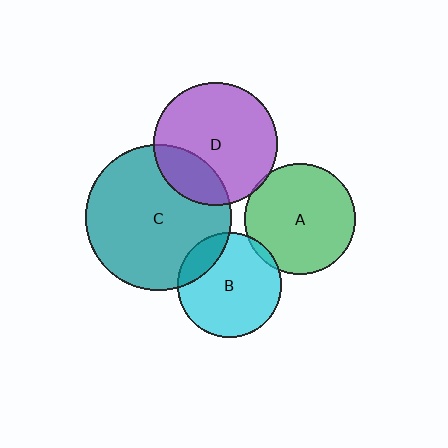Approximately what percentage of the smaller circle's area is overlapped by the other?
Approximately 25%.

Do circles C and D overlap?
Yes.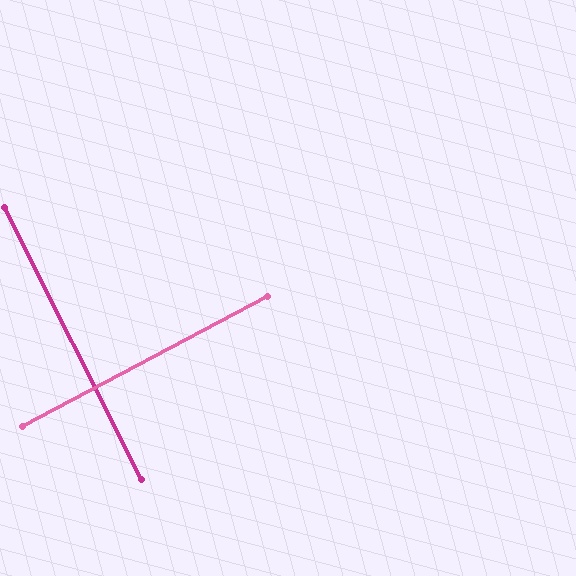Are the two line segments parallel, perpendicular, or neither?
Perpendicular — they meet at approximately 89°.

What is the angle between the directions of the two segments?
Approximately 89 degrees.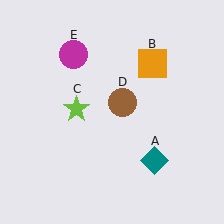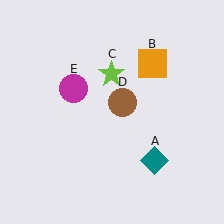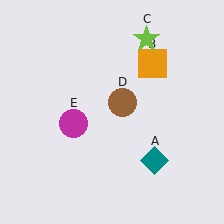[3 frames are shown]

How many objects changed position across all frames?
2 objects changed position: lime star (object C), magenta circle (object E).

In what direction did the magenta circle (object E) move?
The magenta circle (object E) moved down.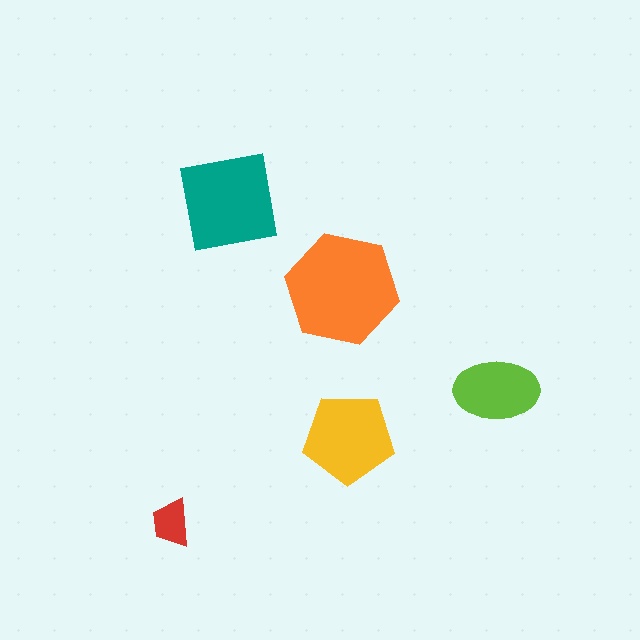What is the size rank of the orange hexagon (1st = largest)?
1st.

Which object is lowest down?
The red trapezoid is bottommost.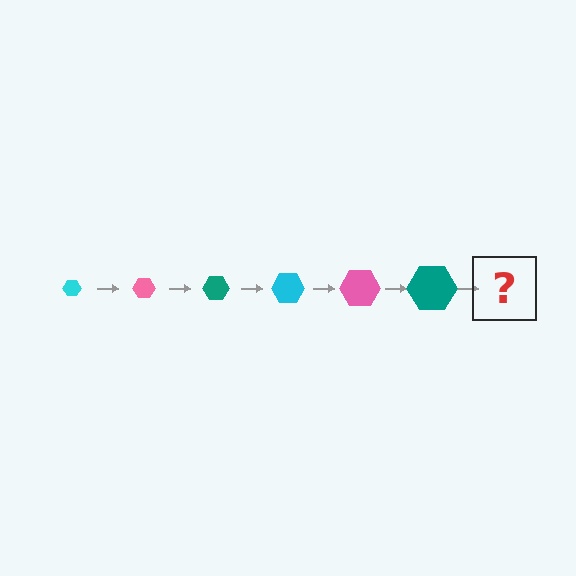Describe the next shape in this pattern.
It should be a cyan hexagon, larger than the previous one.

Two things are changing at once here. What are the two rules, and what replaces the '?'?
The two rules are that the hexagon grows larger each step and the color cycles through cyan, pink, and teal. The '?' should be a cyan hexagon, larger than the previous one.